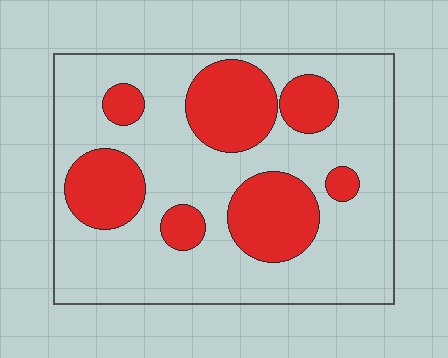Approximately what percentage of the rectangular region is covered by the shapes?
Approximately 30%.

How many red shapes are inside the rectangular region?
7.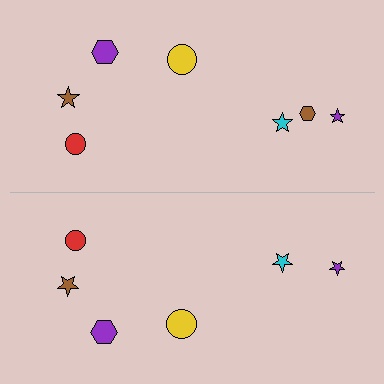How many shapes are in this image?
There are 13 shapes in this image.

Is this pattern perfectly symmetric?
No, the pattern is not perfectly symmetric. A brown hexagon is missing from the bottom side.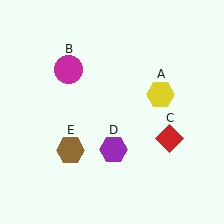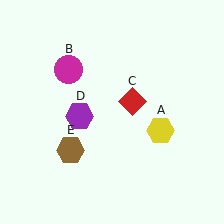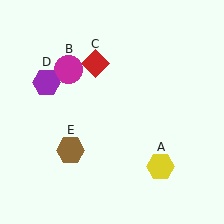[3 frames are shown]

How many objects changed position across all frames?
3 objects changed position: yellow hexagon (object A), red diamond (object C), purple hexagon (object D).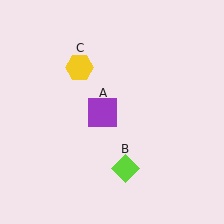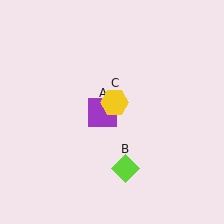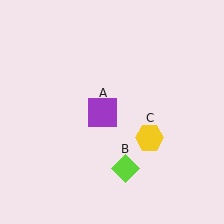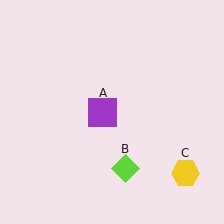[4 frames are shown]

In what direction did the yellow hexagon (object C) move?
The yellow hexagon (object C) moved down and to the right.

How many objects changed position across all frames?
1 object changed position: yellow hexagon (object C).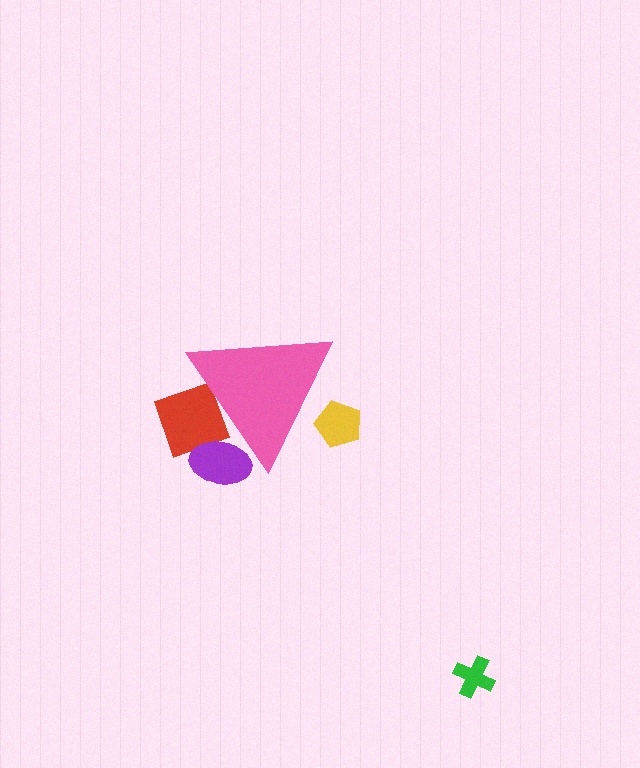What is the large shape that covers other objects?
A pink triangle.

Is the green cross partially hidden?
No, the green cross is fully visible.